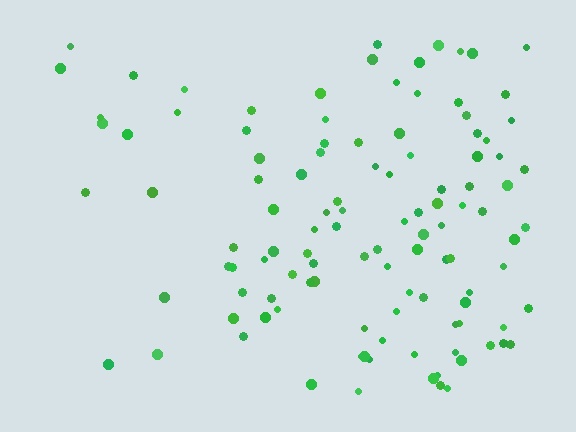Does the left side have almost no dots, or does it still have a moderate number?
Still a moderate number, just noticeably fewer than the right.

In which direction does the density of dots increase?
From left to right, with the right side densest.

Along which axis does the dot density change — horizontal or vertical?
Horizontal.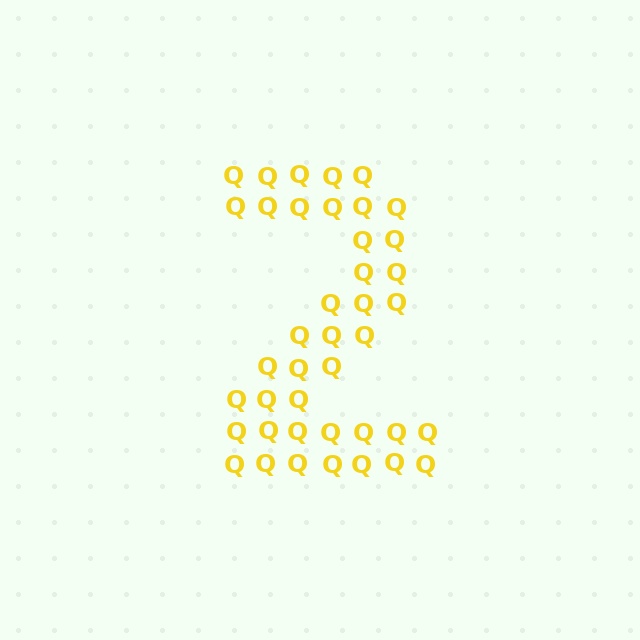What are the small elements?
The small elements are letter Q's.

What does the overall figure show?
The overall figure shows the digit 2.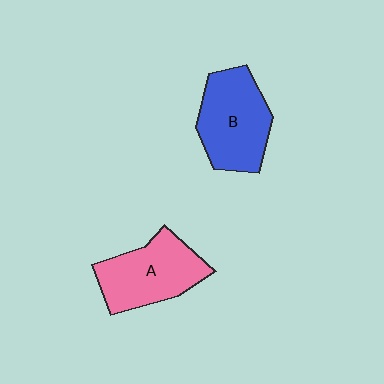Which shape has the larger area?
Shape B (blue).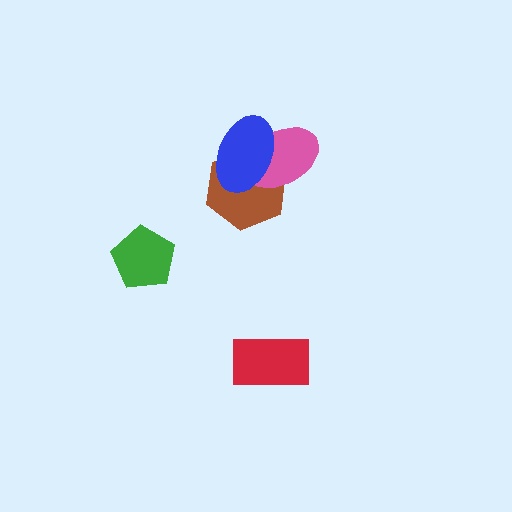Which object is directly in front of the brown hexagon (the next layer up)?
The pink ellipse is directly in front of the brown hexagon.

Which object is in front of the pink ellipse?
The blue ellipse is in front of the pink ellipse.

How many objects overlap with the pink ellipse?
2 objects overlap with the pink ellipse.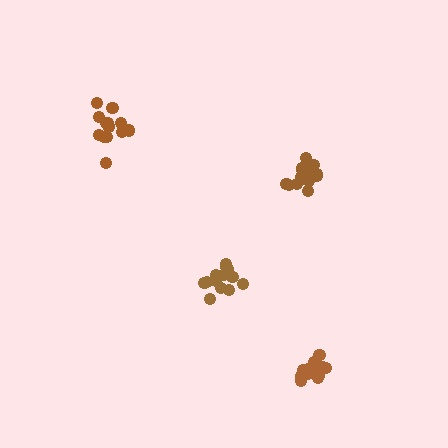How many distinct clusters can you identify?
There are 4 distinct clusters.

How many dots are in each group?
Group 1: 13 dots, Group 2: 15 dots, Group 3: 18 dots, Group 4: 13 dots (59 total).